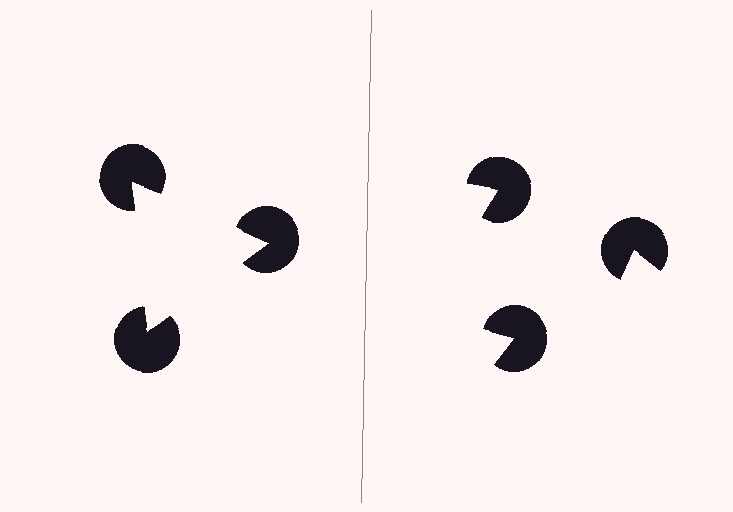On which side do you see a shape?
An illusory triangle appears on the left side. On the right side the wedge cuts are rotated, so no coherent shape forms.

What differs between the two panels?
The pac-man discs are positioned identically on both sides; only the wedge orientations differ. On the left they align to a triangle; on the right they are misaligned.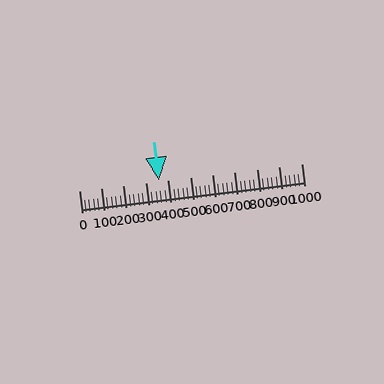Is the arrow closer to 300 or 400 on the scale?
The arrow is closer to 400.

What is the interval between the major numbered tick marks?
The major tick marks are spaced 100 units apart.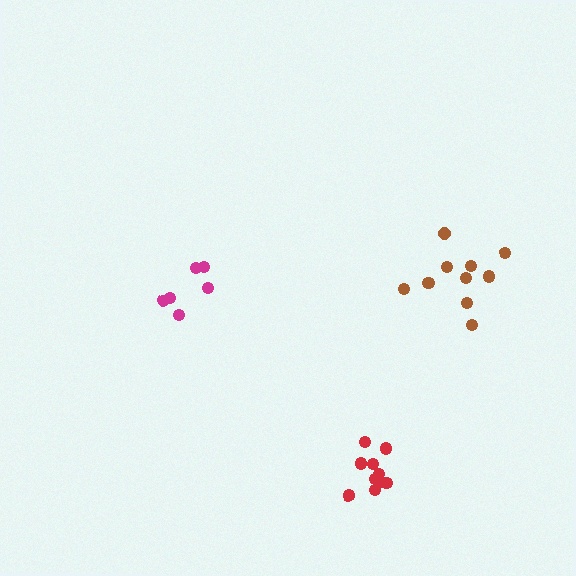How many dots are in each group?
Group 1: 6 dots, Group 2: 10 dots, Group 3: 10 dots (26 total).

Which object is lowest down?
The red cluster is bottommost.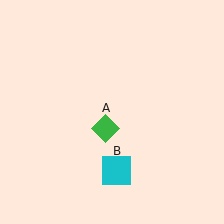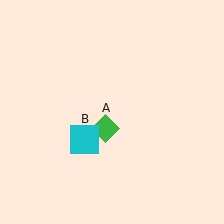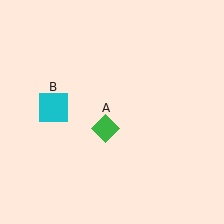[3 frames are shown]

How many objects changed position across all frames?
1 object changed position: cyan square (object B).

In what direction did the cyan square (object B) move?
The cyan square (object B) moved up and to the left.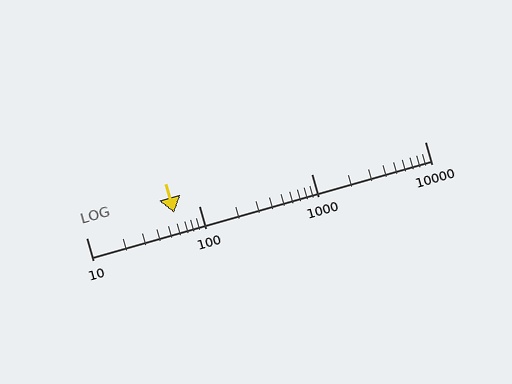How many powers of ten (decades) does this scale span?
The scale spans 3 decades, from 10 to 10000.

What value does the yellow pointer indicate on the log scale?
The pointer indicates approximately 60.